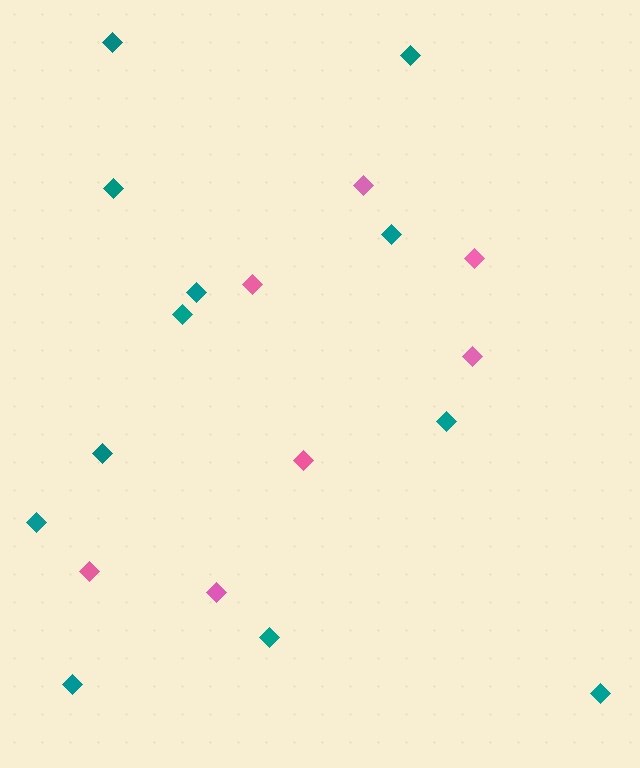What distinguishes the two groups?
There are 2 groups: one group of teal diamonds (12) and one group of pink diamonds (7).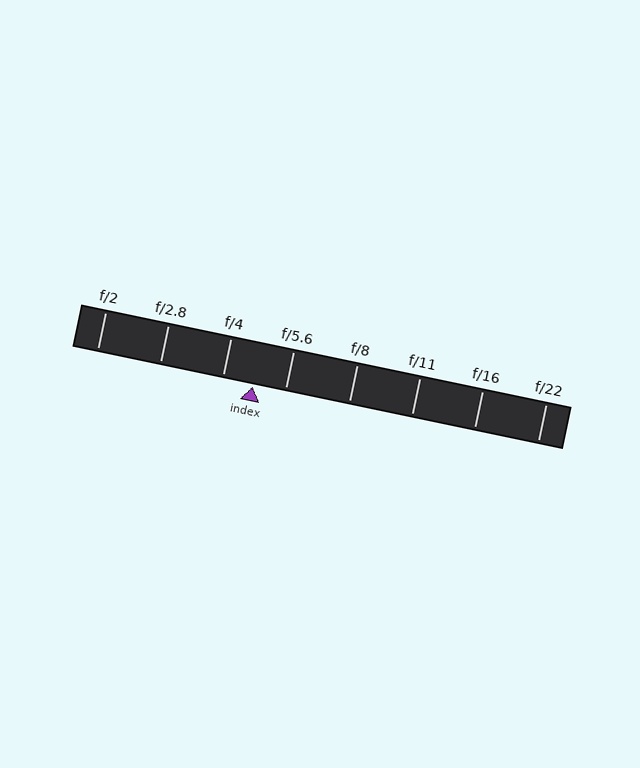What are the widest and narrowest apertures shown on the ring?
The widest aperture shown is f/2 and the narrowest is f/22.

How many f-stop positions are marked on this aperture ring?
There are 8 f-stop positions marked.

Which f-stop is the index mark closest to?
The index mark is closest to f/4.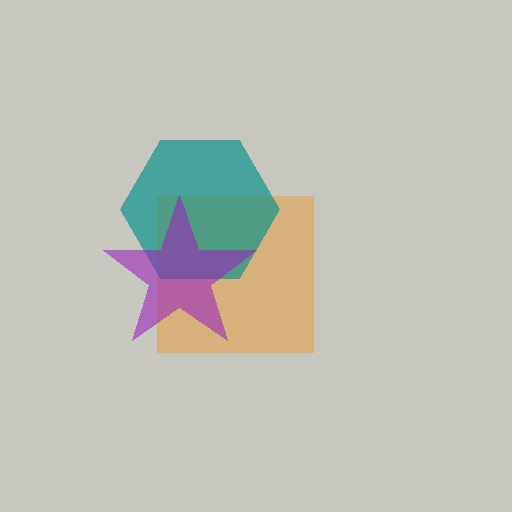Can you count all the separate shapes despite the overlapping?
Yes, there are 3 separate shapes.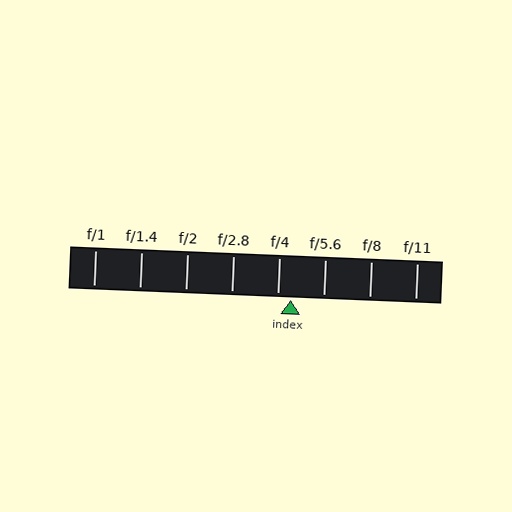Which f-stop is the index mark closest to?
The index mark is closest to f/4.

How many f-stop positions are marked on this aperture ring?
There are 8 f-stop positions marked.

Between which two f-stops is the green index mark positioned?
The index mark is between f/4 and f/5.6.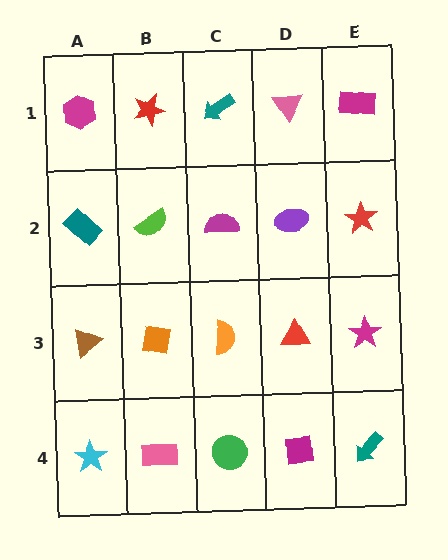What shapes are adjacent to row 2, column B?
A red star (row 1, column B), an orange square (row 3, column B), a teal rectangle (row 2, column A), a magenta semicircle (row 2, column C).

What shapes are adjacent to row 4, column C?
An orange semicircle (row 3, column C), a pink rectangle (row 4, column B), a magenta square (row 4, column D).